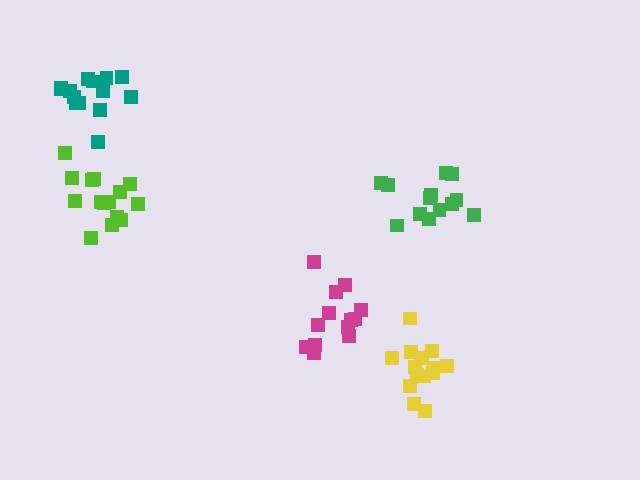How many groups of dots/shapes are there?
There are 5 groups.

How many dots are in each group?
Group 1: 14 dots, Group 2: 13 dots, Group 3: 13 dots, Group 4: 14 dots, Group 5: 15 dots (69 total).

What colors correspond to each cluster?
The clusters are colored: yellow, magenta, green, teal, lime.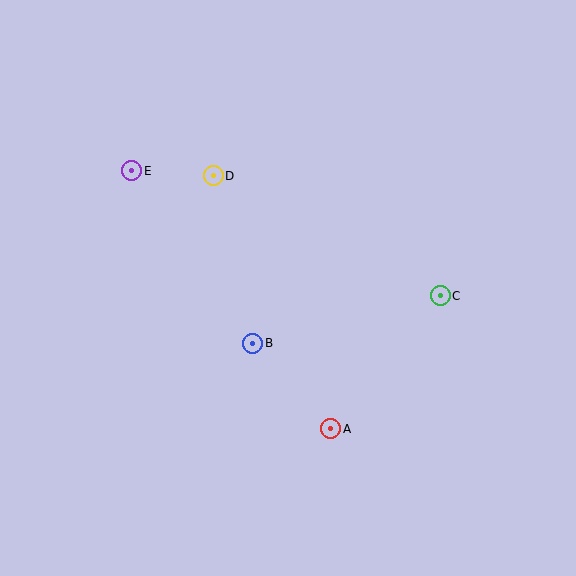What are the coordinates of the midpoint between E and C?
The midpoint between E and C is at (286, 233).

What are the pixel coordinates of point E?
Point E is at (132, 171).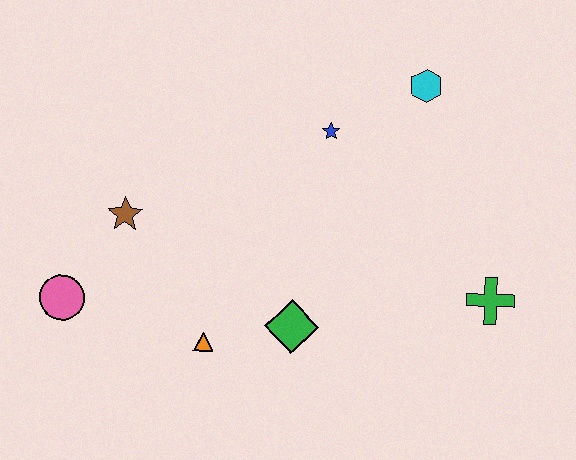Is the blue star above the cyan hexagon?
No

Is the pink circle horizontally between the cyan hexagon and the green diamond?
No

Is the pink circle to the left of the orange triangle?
Yes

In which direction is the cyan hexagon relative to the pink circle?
The cyan hexagon is to the right of the pink circle.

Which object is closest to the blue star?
The cyan hexagon is closest to the blue star.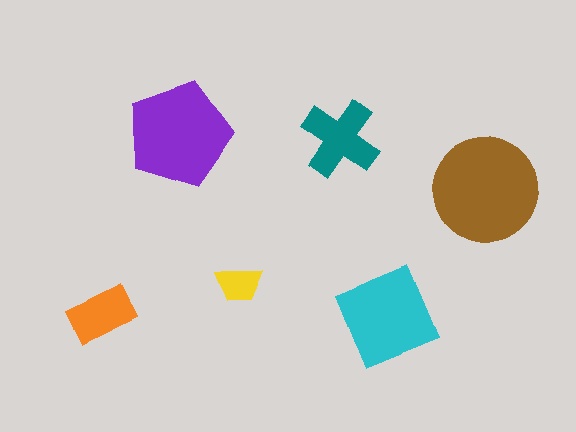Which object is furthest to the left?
The orange rectangle is leftmost.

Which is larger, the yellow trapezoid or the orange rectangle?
The orange rectangle.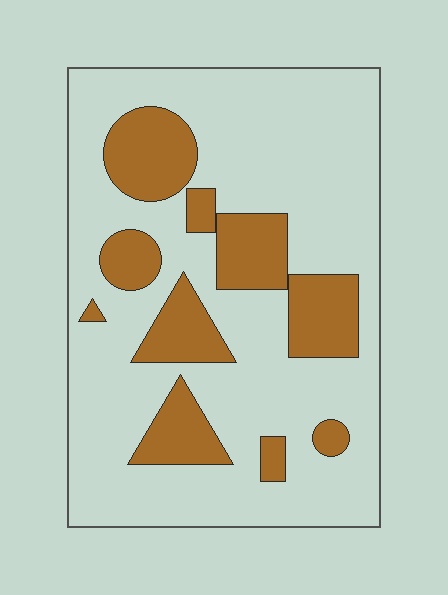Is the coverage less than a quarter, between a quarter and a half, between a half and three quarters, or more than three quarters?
Less than a quarter.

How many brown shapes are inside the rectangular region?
10.